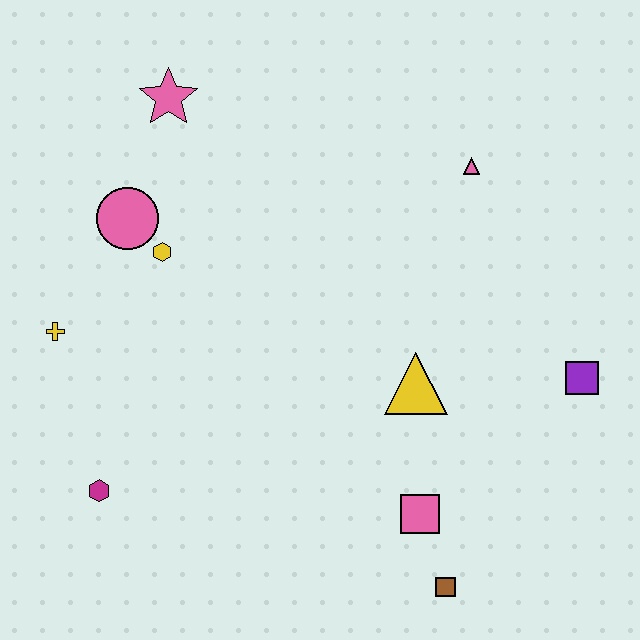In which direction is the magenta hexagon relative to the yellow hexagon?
The magenta hexagon is below the yellow hexagon.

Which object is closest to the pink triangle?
The yellow triangle is closest to the pink triangle.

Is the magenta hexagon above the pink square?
Yes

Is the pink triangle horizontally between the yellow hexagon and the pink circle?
No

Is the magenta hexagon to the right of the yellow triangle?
No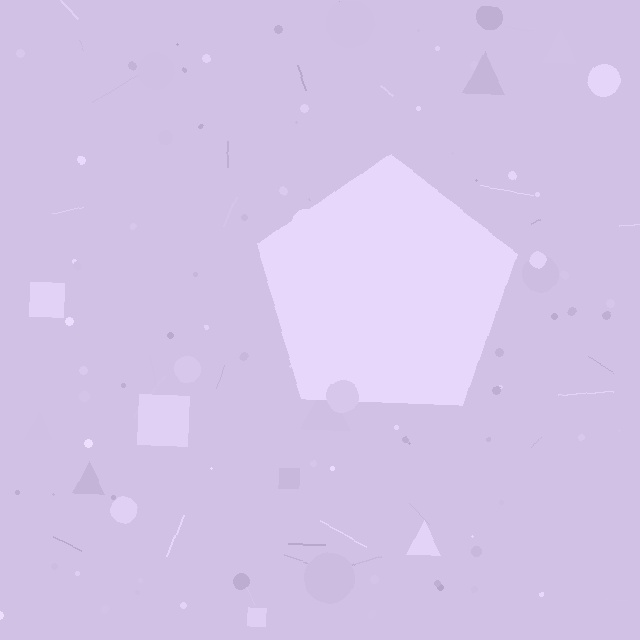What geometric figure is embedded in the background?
A pentagon is embedded in the background.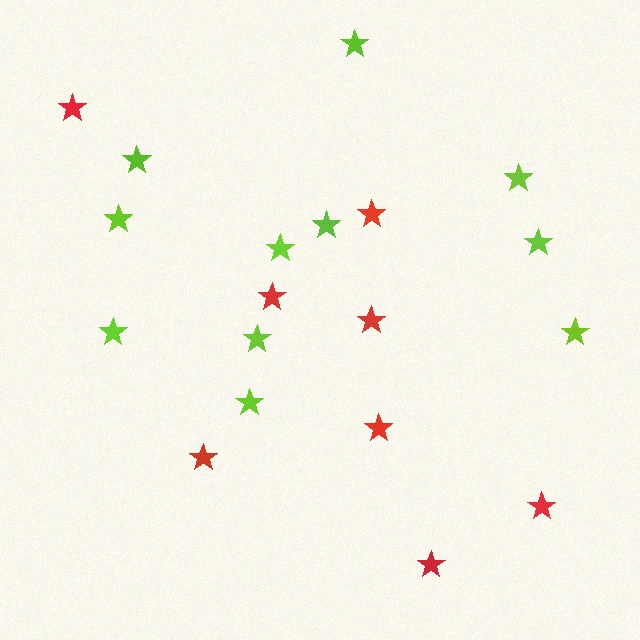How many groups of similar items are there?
There are 2 groups: one group of red stars (8) and one group of lime stars (11).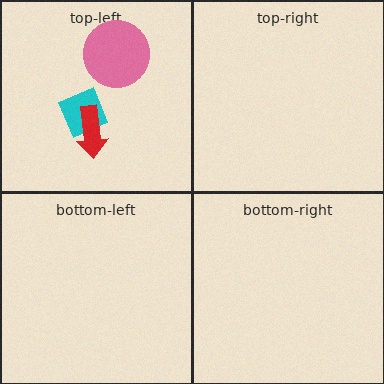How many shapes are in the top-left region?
3.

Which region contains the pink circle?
The top-left region.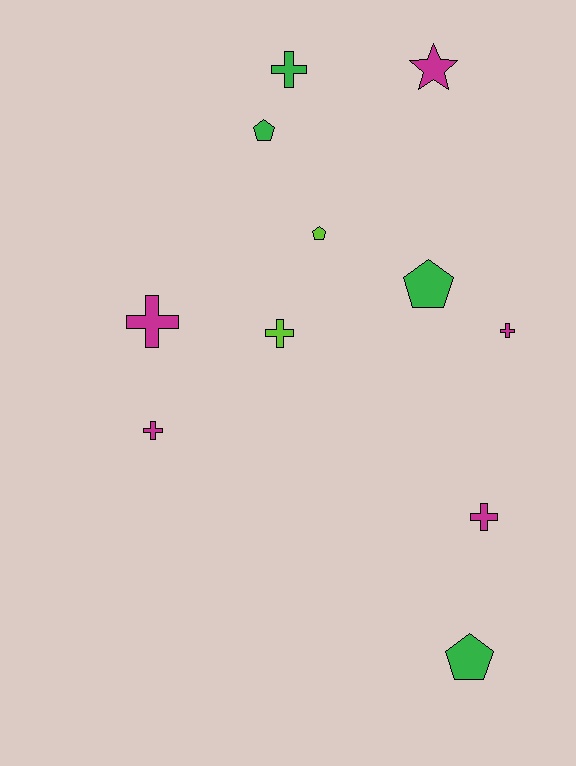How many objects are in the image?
There are 11 objects.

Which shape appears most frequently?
Cross, with 6 objects.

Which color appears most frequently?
Magenta, with 5 objects.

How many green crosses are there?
There is 1 green cross.